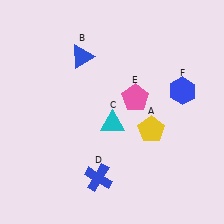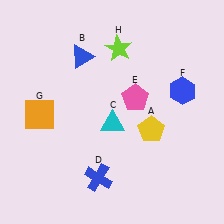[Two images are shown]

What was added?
An orange square (G), a lime star (H) were added in Image 2.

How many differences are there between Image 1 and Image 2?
There are 2 differences between the two images.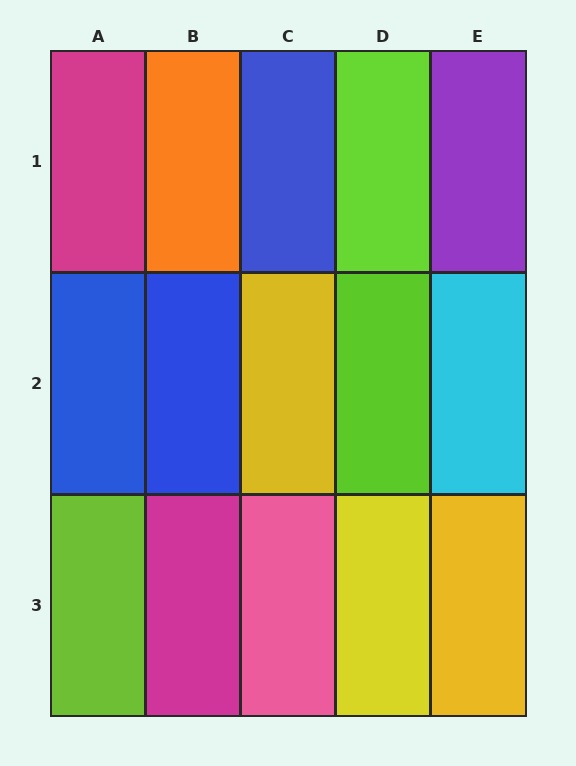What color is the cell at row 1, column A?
Magenta.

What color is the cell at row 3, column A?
Lime.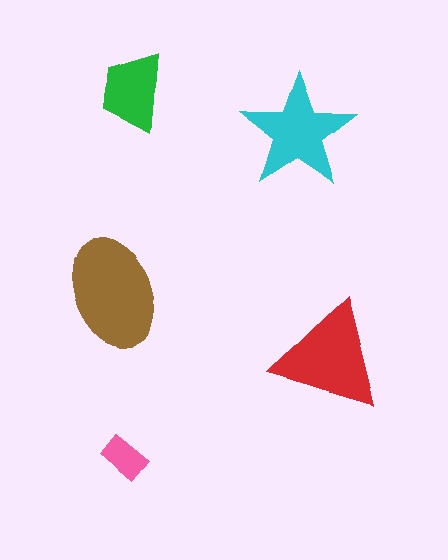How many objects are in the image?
There are 5 objects in the image.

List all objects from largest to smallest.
The brown ellipse, the red triangle, the cyan star, the green trapezoid, the pink rectangle.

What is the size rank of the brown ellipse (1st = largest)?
1st.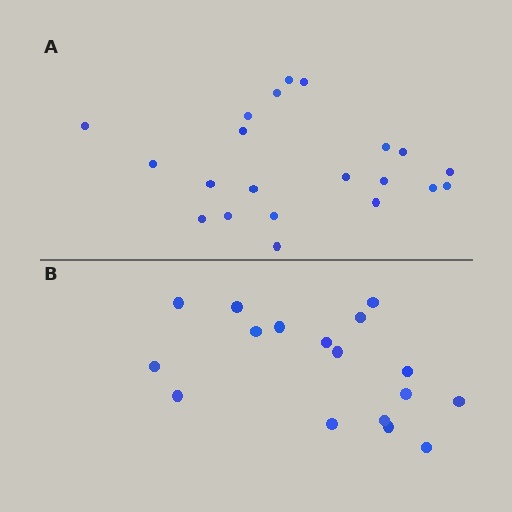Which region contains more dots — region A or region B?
Region A (the top region) has more dots.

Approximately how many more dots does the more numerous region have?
Region A has about 4 more dots than region B.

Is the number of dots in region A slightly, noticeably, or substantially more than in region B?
Region A has only slightly more — the two regions are fairly close. The ratio is roughly 1.2 to 1.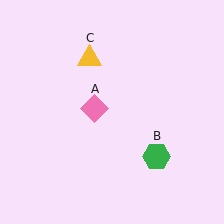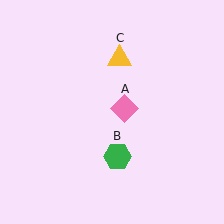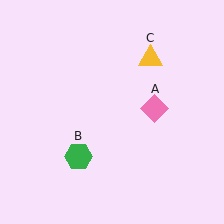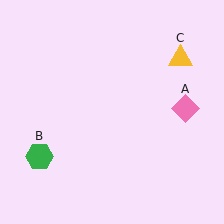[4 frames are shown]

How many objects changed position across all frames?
3 objects changed position: pink diamond (object A), green hexagon (object B), yellow triangle (object C).